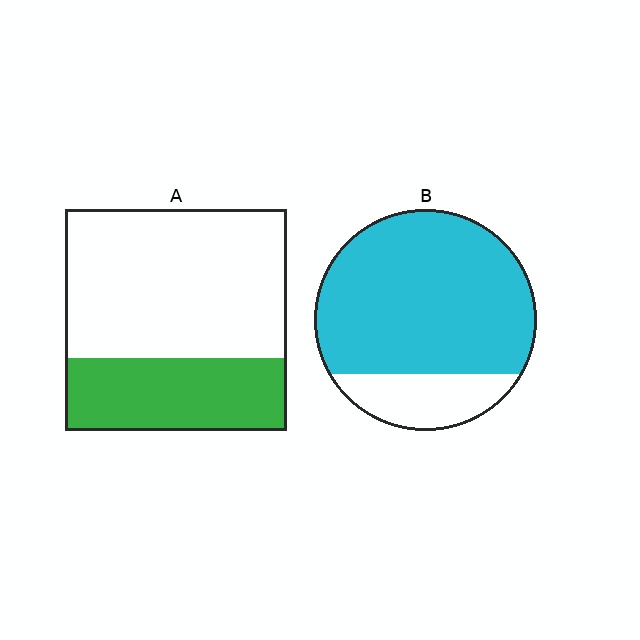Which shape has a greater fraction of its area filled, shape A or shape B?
Shape B.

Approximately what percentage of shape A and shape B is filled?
A is approximately 35% and B is approximately 80%.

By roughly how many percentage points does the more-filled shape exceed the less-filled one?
By roughly 45 percentage points (B over A).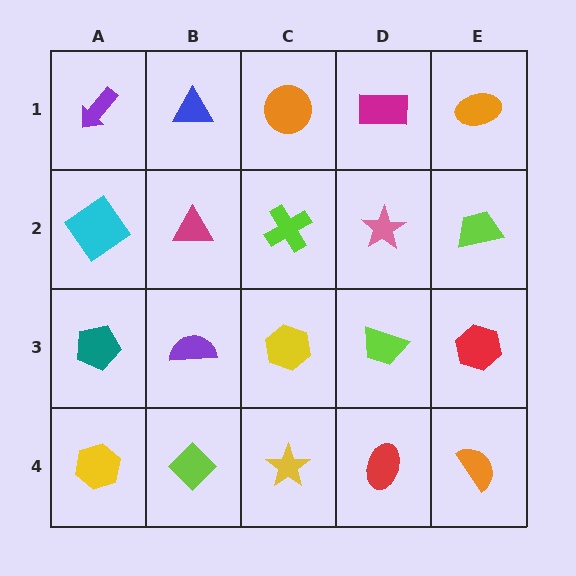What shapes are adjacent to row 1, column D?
A pink star (row 2, column D), an orange circle (row 1, column C), an orange ellipse (row 1, column E).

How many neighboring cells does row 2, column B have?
4.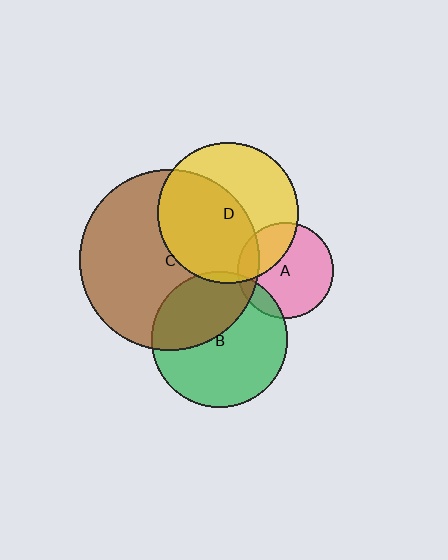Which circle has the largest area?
Circle C (brown).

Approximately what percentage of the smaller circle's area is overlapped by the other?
Approximately 40%.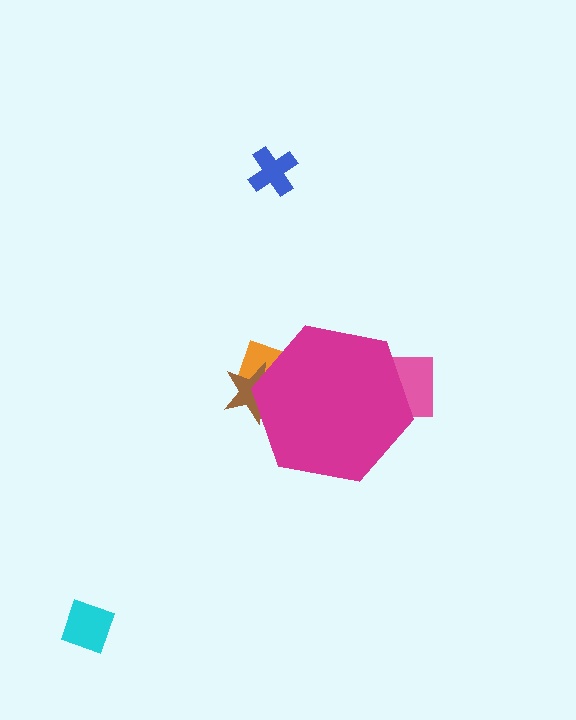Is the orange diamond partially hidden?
Yes, the orange diamond is partially hidden behind the magenta hexagon.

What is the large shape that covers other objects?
A magenta hexagon.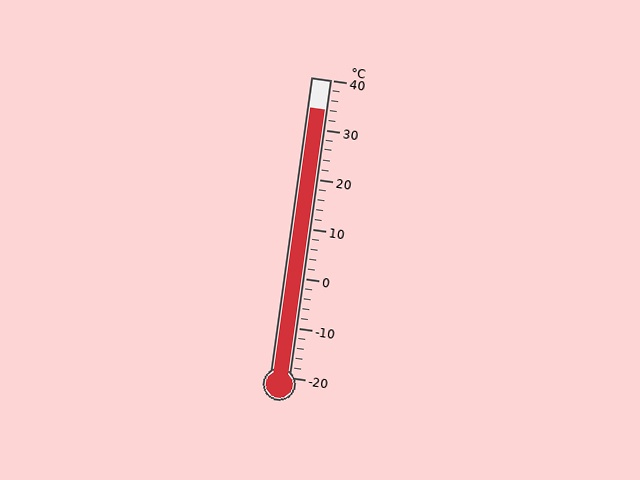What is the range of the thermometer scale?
The thermometer scale ranges from -20°C to 40°C.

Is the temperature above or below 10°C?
The temperature is above 10°C.